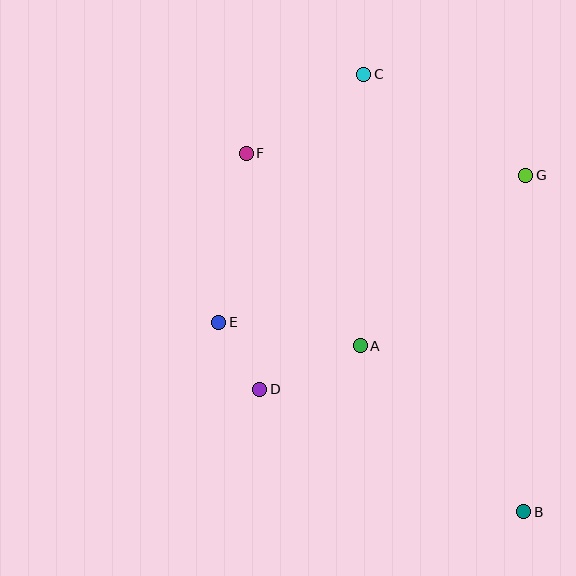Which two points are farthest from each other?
Points B and C are farthest from each other.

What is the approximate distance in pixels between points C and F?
The distance between C and F is approximately 142 pixels.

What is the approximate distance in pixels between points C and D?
The distance between C and D is approximately 332 pixels.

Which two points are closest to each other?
Points D and E are closest to each other.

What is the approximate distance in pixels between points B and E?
The distance between B and E is approximately 359 pixels.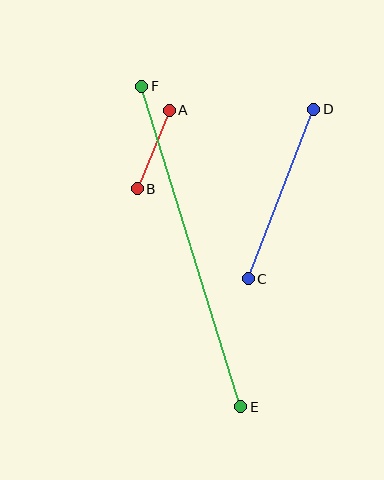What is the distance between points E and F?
The distance is approximately 335 pixels.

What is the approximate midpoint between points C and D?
The midpoint is at approximately (281, 194) pixels.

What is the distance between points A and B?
The distance is approximately 85 pixels.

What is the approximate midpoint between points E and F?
The midpoint is at approximately (191, 247) pixels.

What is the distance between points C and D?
The distance is approximately 182 pixels.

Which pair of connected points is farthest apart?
Points E and F are farthest apart.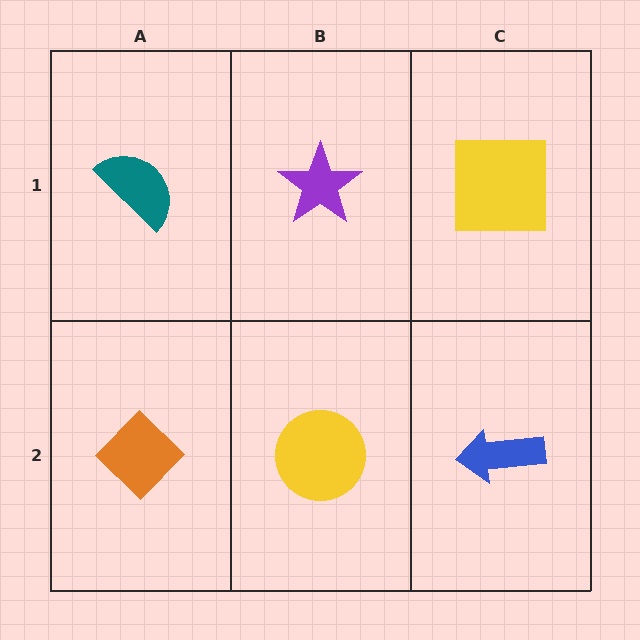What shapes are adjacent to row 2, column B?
A purple star (row 1, column B), an orange diamond (row 2, column A), a blue arrow (row 2, column C).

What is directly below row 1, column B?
A yellow circle.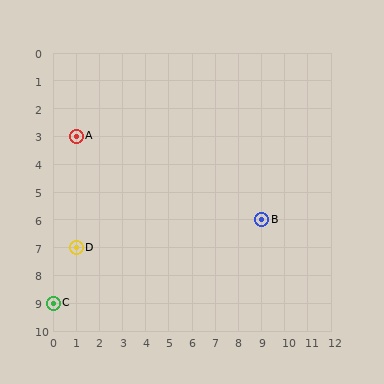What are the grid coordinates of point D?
Point D is at grid coordinates (1, 7).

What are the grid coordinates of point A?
Point A is at grid coordinates (1, 3).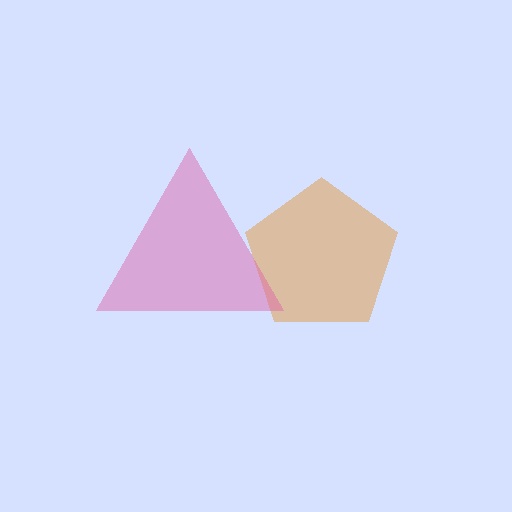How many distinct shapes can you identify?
There are 2 distinct shapes: an orange pentagon, a pink triangle.